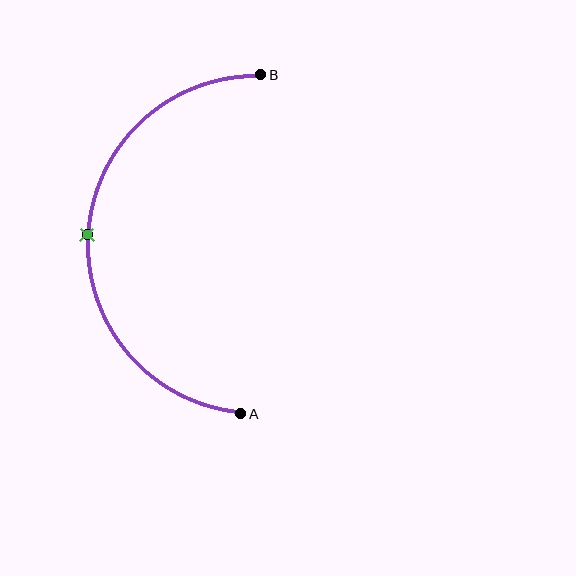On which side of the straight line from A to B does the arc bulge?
The arc bulges to the left of the straight line connecting A and B.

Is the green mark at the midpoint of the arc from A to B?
Yes. The green mark lies on the arc at equal arc-length from both A and B — it is the arc midpoint.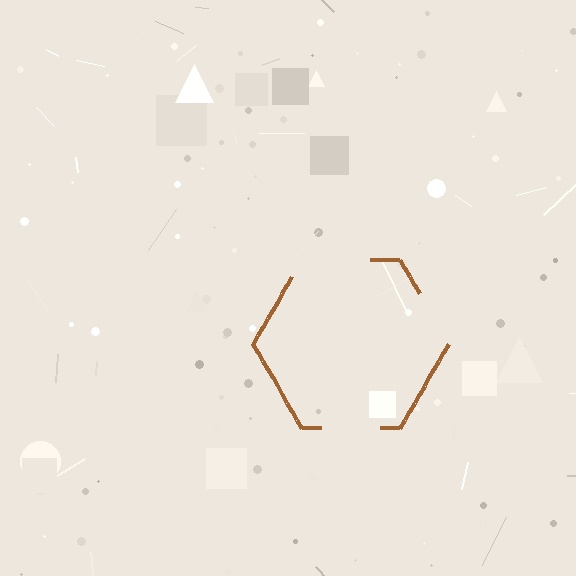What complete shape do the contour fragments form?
The contour fragments form a hexagon.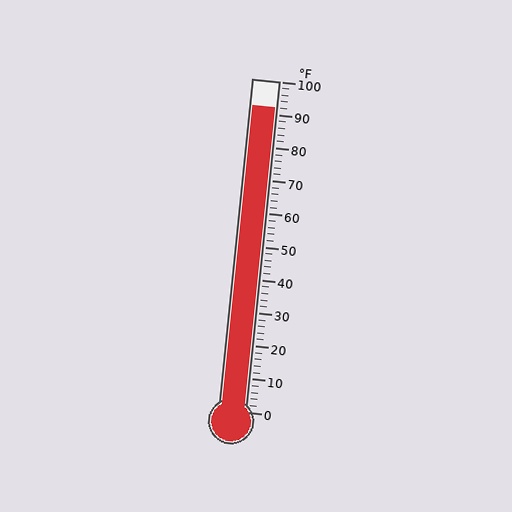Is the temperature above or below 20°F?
The temperature is above 20°F.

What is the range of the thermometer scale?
The thermometer scale ranges from 0°F to 100°F.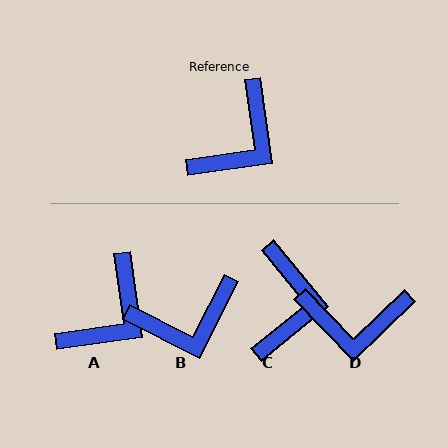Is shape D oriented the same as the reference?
No, it is off by about 54 degrees.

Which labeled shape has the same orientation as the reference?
A.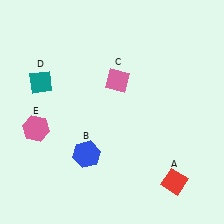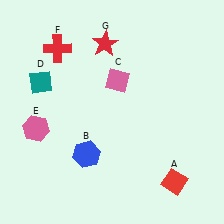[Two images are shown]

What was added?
A red cross (F), a red star (G) were added in Image 2.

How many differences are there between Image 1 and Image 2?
There are 2 differences between the two images.